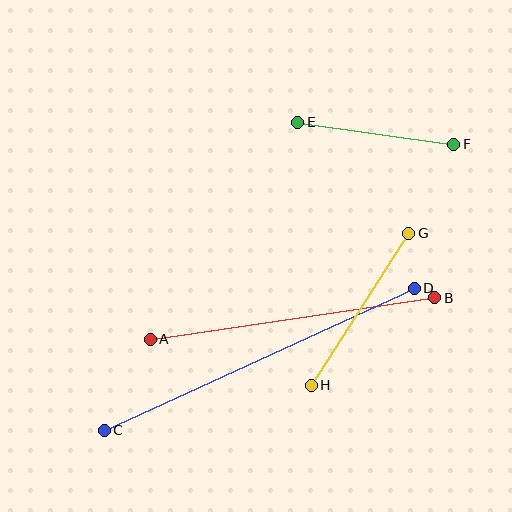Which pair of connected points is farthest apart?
Points C and D are farthest apart.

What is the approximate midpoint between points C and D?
The midpoint is at approximately (259, 359) pixels.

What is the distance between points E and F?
The distance is approximately 158 pixels.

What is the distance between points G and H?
The distance is approximately 180 pixels.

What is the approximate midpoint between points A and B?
The midpoint is at approximately (293, 318) pixels.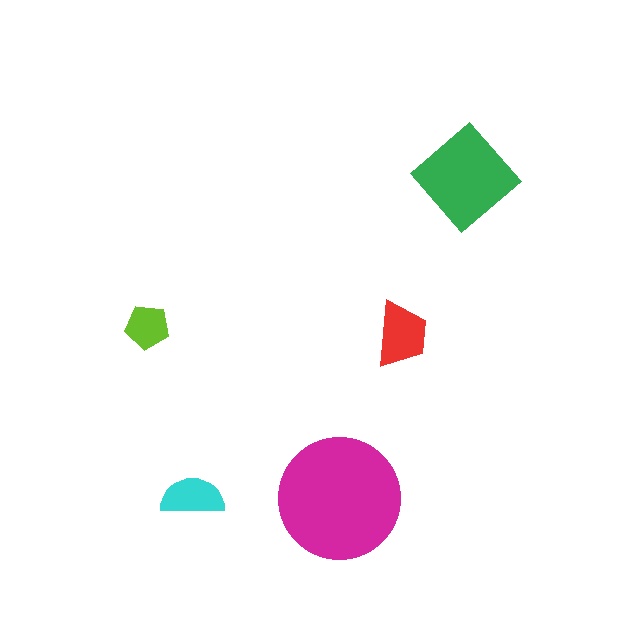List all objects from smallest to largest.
The lime pentagon, the cyan semicircle, the red trapezoid, the green diamond, the magenta circle.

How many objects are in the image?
There are 5 objects in the image.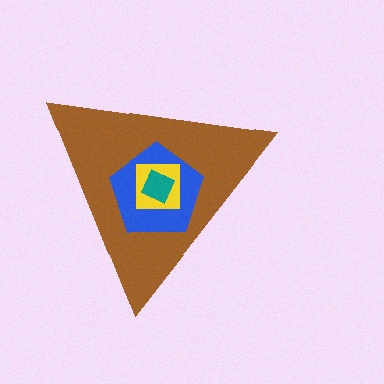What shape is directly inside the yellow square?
The teal diamond.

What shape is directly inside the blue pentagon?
The yellow square.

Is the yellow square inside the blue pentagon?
Yes.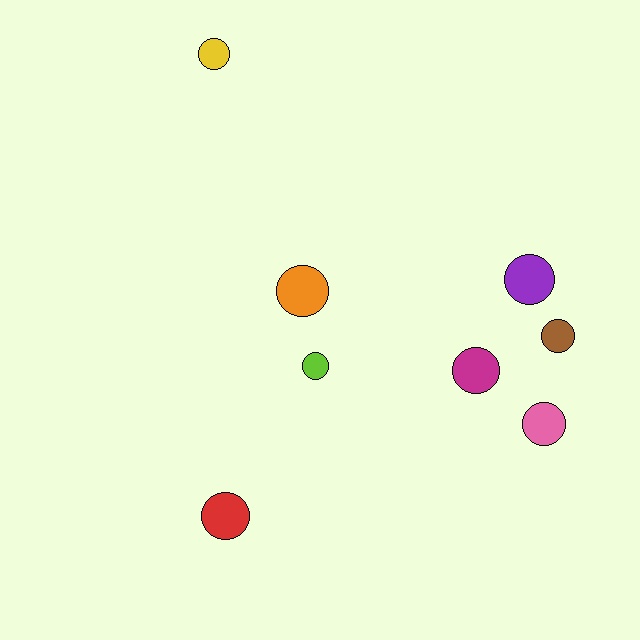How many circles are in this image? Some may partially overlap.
There are 8 circles.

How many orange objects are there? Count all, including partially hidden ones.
There is 1 orange object.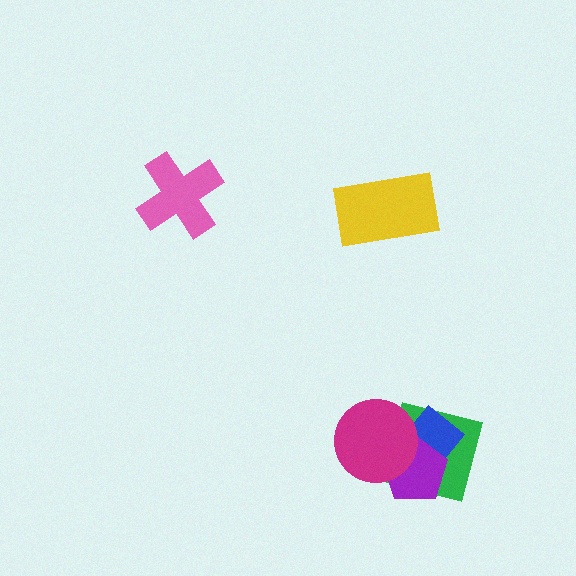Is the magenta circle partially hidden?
No, no other shape covers it.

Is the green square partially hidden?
Yes, it is partially covered by another shape.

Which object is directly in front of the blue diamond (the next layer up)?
The purple pentagon is directly in front of the blue diamond.